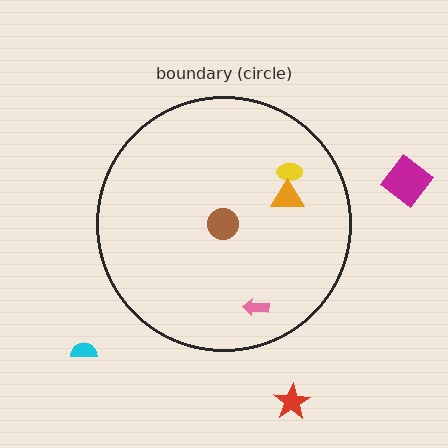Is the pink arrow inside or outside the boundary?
Inside.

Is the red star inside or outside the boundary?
Outside.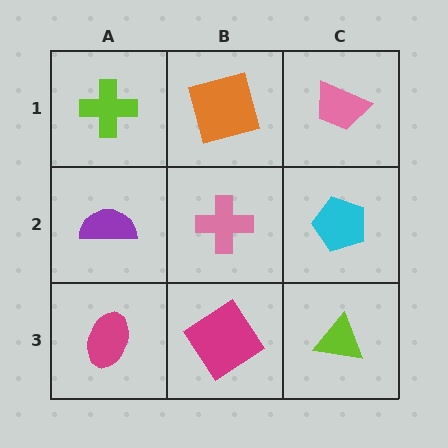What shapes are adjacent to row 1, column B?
A pink cross (row 2, column B), a lime cross (row 1, column A), a pink trapezoid (row 1, column C).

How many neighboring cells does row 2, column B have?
4.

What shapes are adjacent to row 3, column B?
A pink cross (row 2, column B), a magenta ellipse (row 3, column A), a lime triangle (row 3, column C).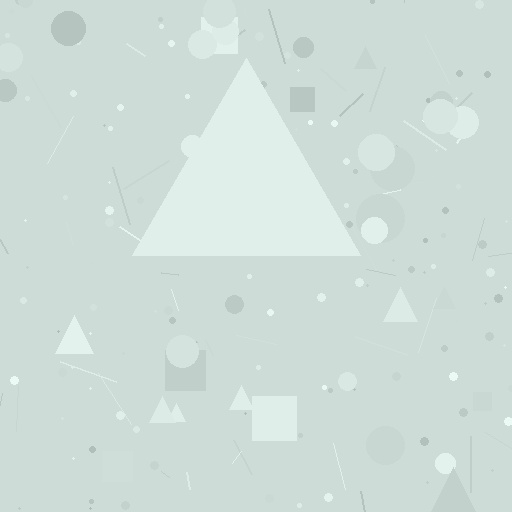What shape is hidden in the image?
A triangle is hidden in the image.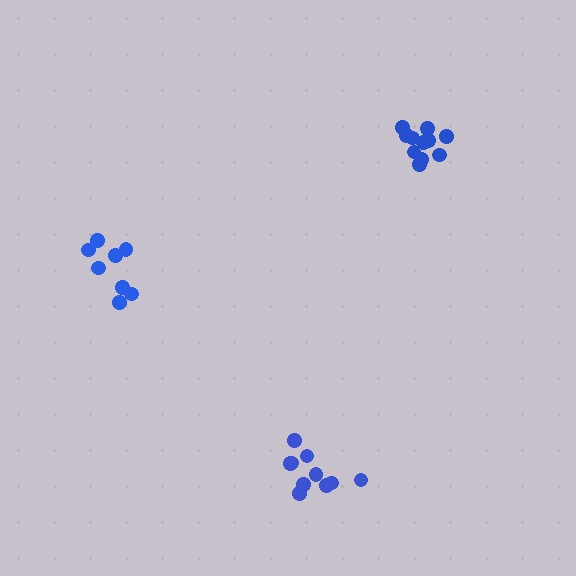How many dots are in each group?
Group 1: 8 dots, Group 2: 10 dots, Group 3: 11 dots (29 total).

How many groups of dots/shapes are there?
There are 3 groups.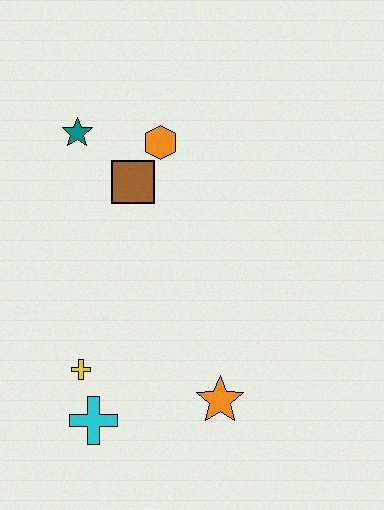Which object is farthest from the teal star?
The orange star is farthest from the teal star.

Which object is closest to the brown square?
The orange hexagon is closest to the brown square.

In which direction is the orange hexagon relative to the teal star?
The orange hexagon is to the right of the teal star.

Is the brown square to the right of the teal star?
Yes